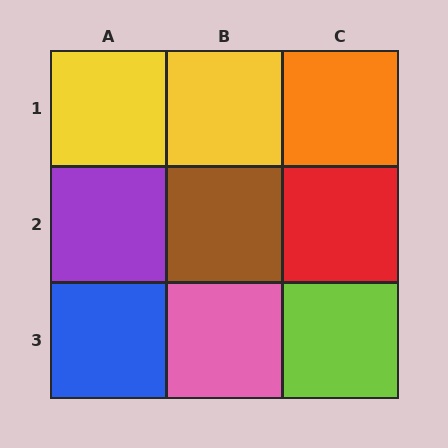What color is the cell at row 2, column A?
Purple.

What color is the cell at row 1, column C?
Orange.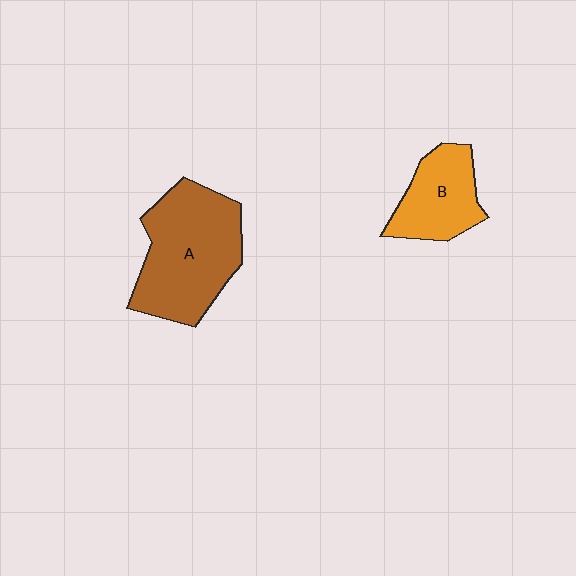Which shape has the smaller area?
Shape B (orange).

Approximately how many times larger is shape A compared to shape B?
Approximately 1.8 times.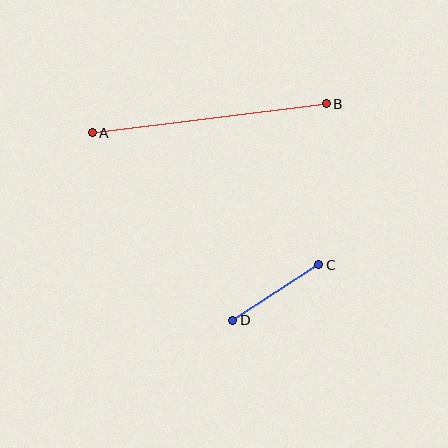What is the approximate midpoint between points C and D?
The midpoint is at approximately (276, 293) pixels.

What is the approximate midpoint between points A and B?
The midpoint is at approximately (209, 118) pixels.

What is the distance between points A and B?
The distance is approximately 236 pixels.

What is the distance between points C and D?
The distance is approximately 102 pixels.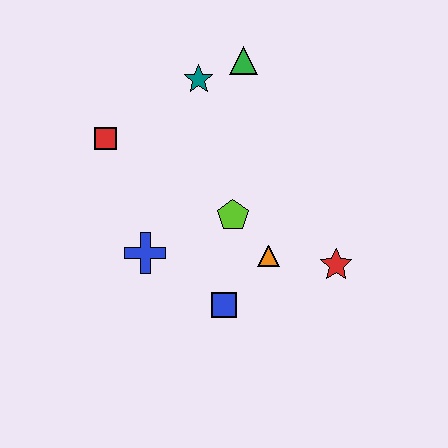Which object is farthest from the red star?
The red square is farthest from the red star.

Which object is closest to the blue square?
The orange triangle is closest to the blue square.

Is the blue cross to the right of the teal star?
No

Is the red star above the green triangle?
No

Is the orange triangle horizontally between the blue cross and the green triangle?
No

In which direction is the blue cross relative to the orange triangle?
The blue cross is to the left of the orange triangle.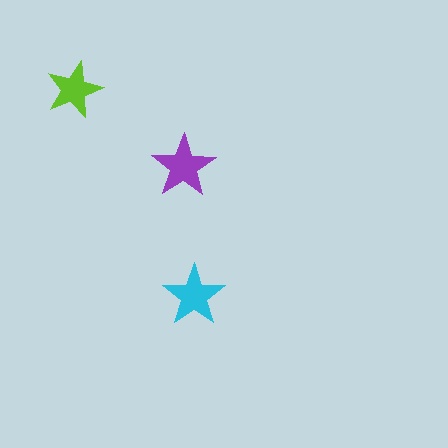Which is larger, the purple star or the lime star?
The purple one.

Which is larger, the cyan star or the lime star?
The cyan one.